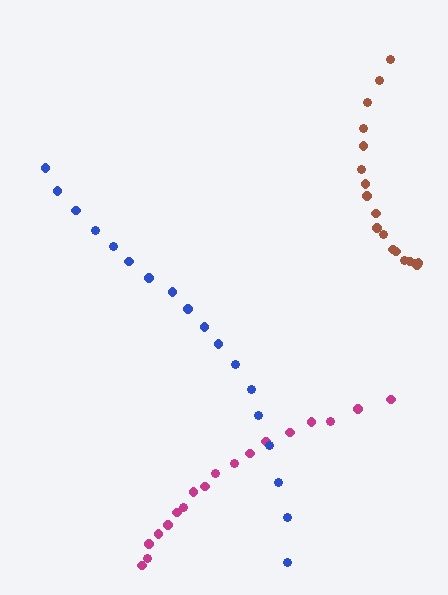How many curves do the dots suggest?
There are 3 distinct paths.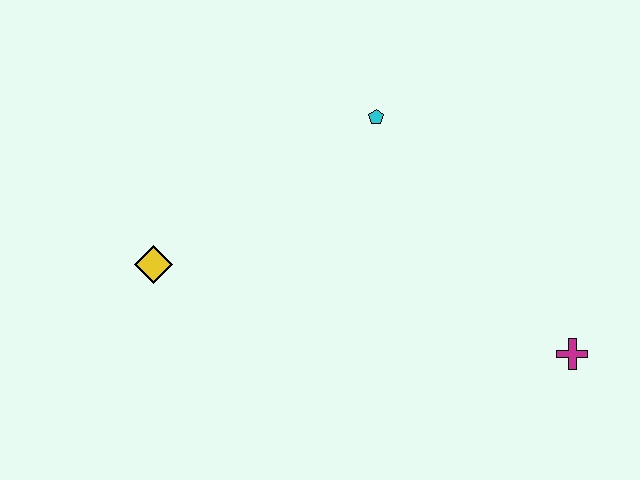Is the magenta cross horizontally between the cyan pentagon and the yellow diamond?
No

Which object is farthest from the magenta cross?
The yellow diamond is farthest from the magenta cross.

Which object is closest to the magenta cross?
The cyan pentagon is closest to the magenta cross.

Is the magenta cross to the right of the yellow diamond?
Yes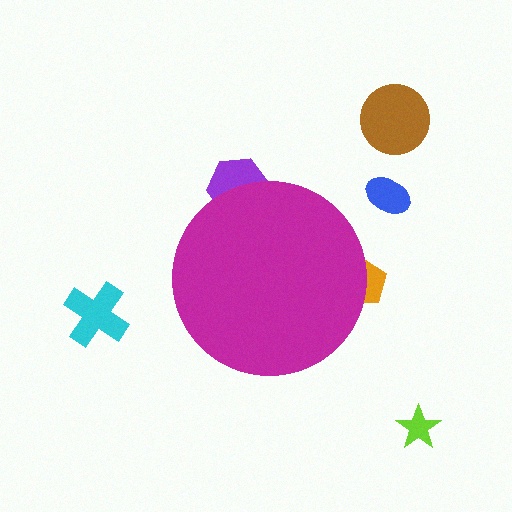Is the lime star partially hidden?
No, the lime star is fully visible.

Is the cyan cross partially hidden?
No, the cyan cross is fully visible.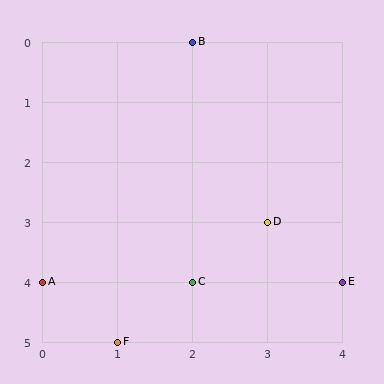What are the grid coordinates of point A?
Point A is at grid coordinates (0, 4).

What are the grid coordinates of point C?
Point C is at grid coordinates (2, 4).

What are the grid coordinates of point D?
Point D is at grid coordinates (3, 3).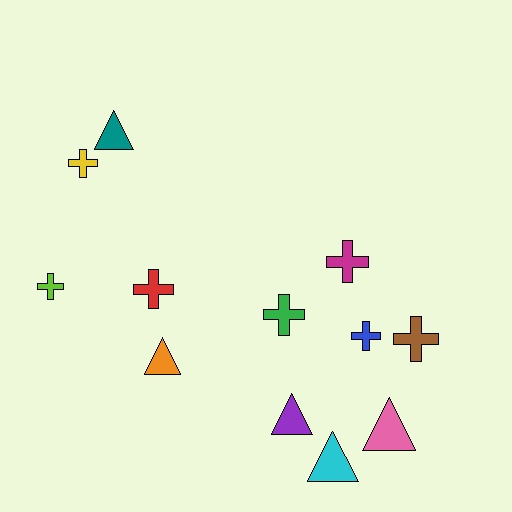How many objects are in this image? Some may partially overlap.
There are 12 objects.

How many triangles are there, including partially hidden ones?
There are 5 triangles.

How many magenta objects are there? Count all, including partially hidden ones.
There is 1 magenta object.